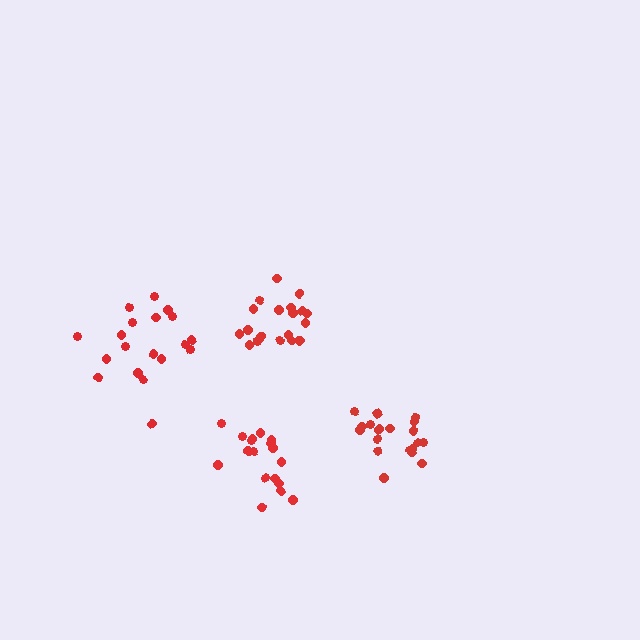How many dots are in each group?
Group 1: 19 dots, Group 2: 19 dots, Group 3: 19 dots, Group 4: 18 dots (75 total).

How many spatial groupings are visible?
There are 4 spatial groupings.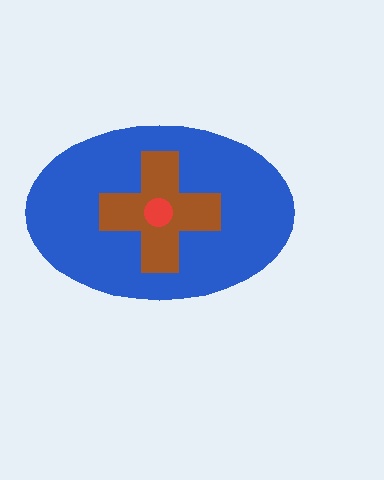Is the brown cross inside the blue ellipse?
Yes.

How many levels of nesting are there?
3.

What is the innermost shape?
The red circle.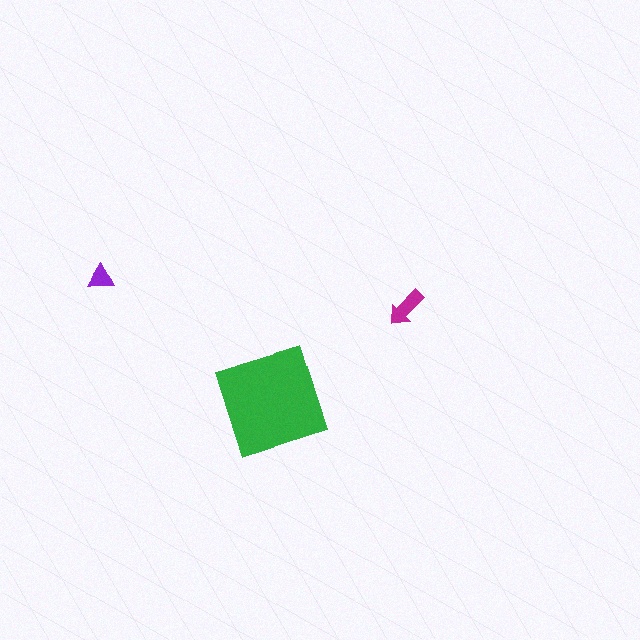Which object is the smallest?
The purple triangle.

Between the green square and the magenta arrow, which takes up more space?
The green square.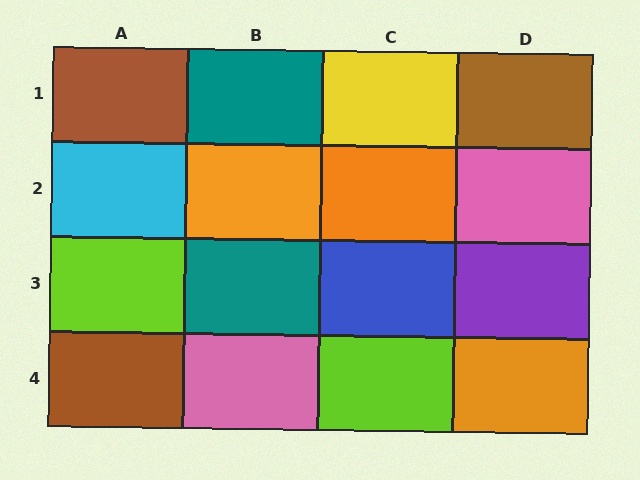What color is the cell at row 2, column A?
Cyan.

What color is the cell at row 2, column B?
Orange.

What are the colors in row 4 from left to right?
Brown, pink, lime, orange.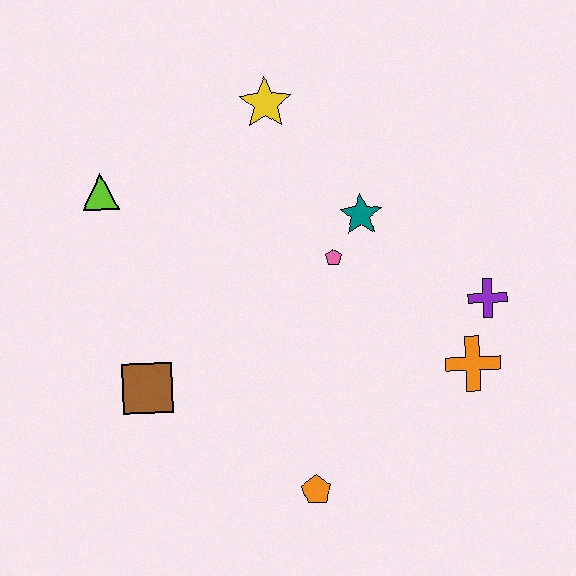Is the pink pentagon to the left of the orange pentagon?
No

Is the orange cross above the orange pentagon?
Yes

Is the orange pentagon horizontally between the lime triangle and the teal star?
Yes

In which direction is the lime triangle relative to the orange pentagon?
The lime triangle is above the orange pentagon.